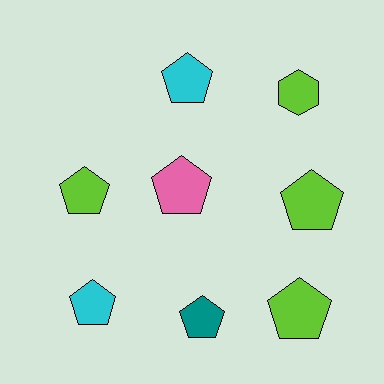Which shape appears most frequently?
Pentagon, with 7 objects.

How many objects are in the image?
There are 8 objects.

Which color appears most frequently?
Lime, with 4 objects.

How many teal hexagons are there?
There are no teal hexagons.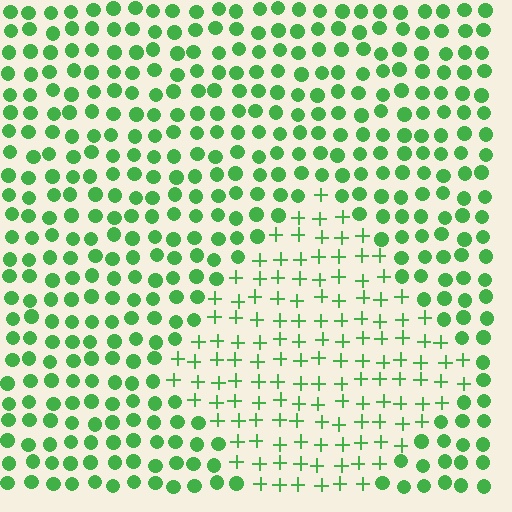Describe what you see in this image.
The image is filled with small green elements arranged in a uniform grid. A diamond-shaped region contains plus signs, while the surrounding area contains circles. The boundary is defined purely by the change in element shape.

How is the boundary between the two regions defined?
The boundary is defined by a change in element shape: plus signs inside vs. circles outside. All elements share the same color and spacing.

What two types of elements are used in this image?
The image uses plus signs inside the diamond region and circles outside it.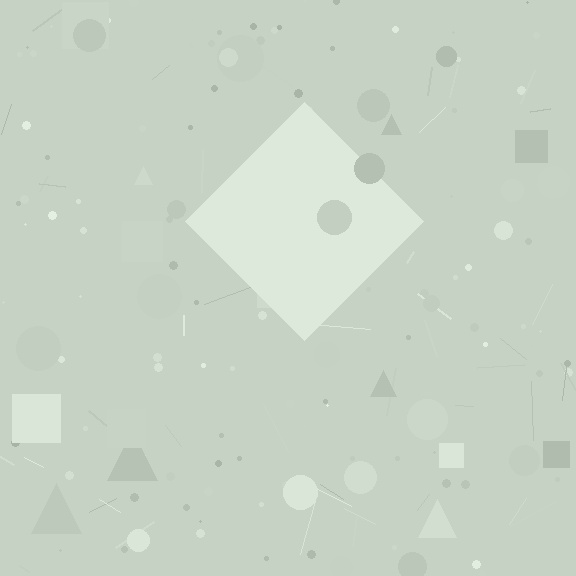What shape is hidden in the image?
A diamond is hidden in the image.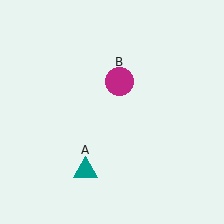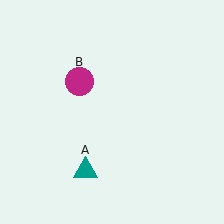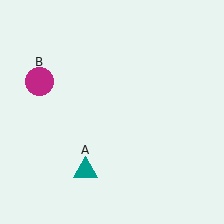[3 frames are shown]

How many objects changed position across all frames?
1 object changed position: magenta circle (object B).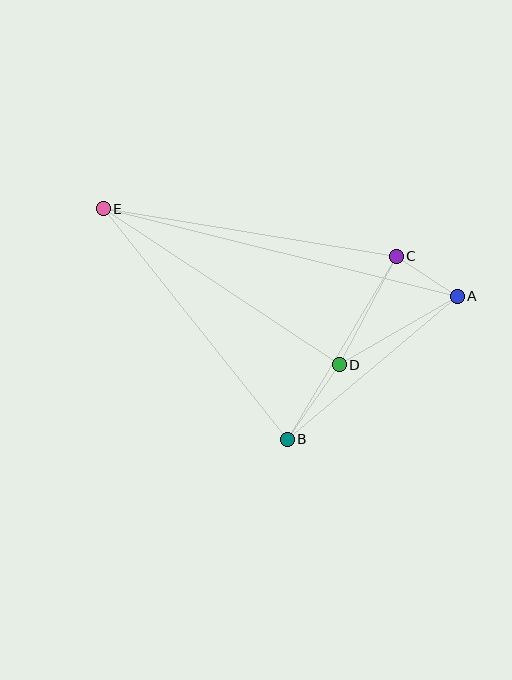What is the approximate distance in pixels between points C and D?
The distance between C and D is approximately 123 pixels.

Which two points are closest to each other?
Points A and C are closest to each other.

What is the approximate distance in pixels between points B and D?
The distance between B and D is approximately 91 pixels.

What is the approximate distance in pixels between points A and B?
The distance between A and B is approximately 222 pixels.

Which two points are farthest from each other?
Points A and E are farthest from each other.